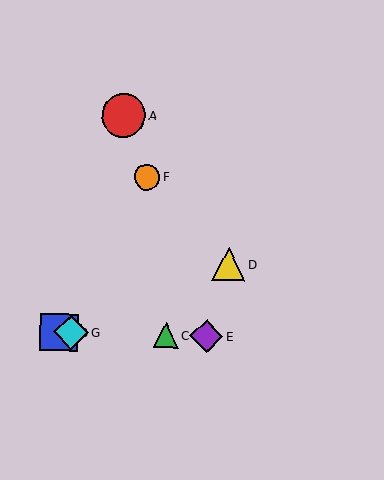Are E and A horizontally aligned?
No, E is at y≈336 and A is at y≈115.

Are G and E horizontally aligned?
Yes, both are at y≈332.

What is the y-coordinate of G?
Object G is at y≈332.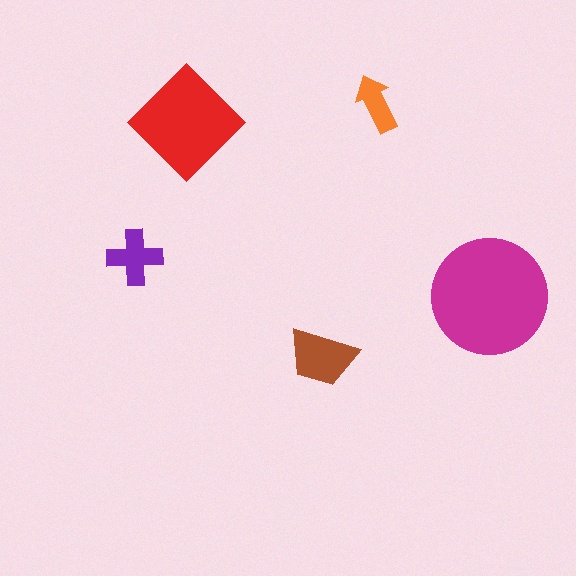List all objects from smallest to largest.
The orange arrow, the purple cross, the brown trapezoid, the red diamond, the magenta circle.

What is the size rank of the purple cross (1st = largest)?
4th.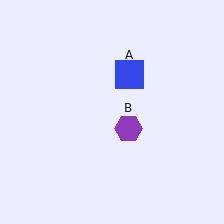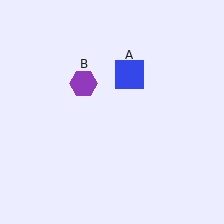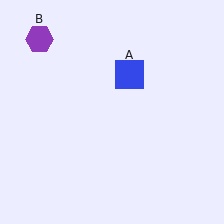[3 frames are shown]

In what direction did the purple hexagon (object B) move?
The purple hexagon (object B) moved up and to the left.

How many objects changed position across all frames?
1 object changed position: purple hexagon (object B).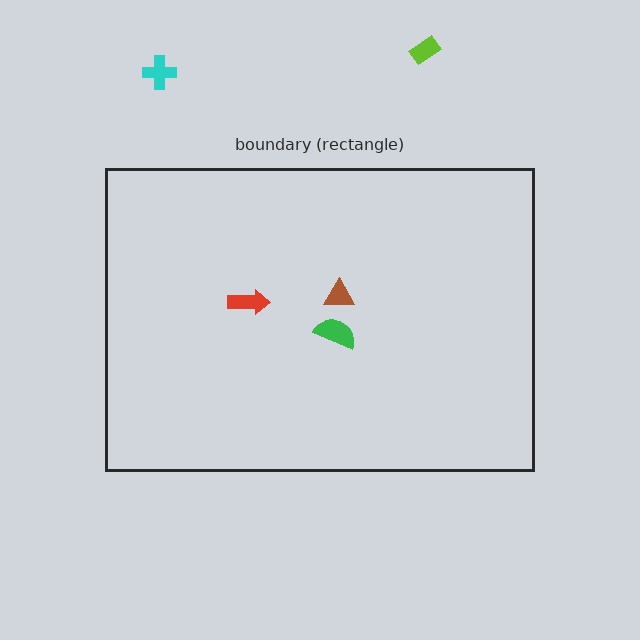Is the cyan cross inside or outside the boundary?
Outside.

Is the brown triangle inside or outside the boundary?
Inside.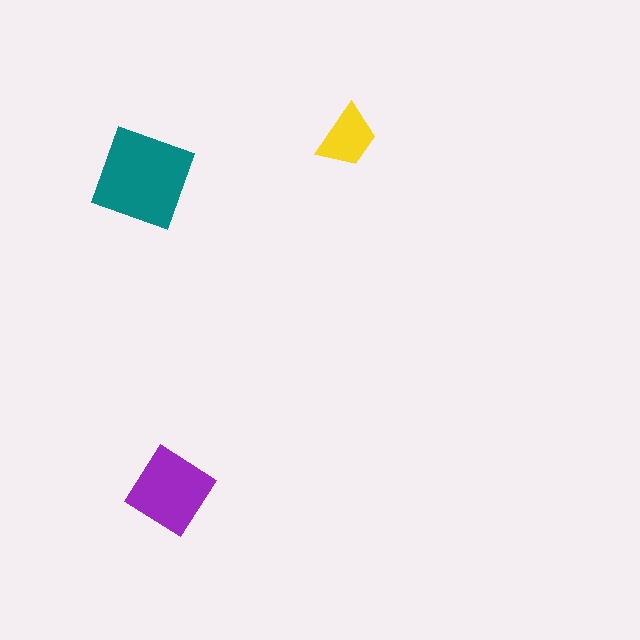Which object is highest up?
The yellow trapezoid is topmost.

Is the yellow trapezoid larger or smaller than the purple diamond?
Smaller.